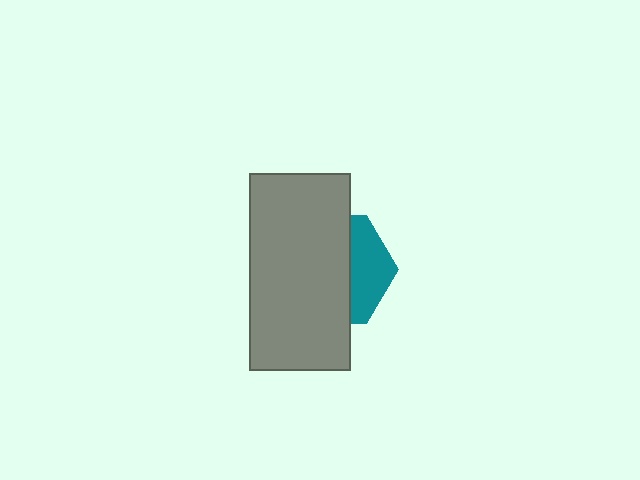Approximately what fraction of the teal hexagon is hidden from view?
Roughly 67% of the teal hexagon is hidden behind the gray rectangle.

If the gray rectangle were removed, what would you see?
You would see the complete teal hexagon.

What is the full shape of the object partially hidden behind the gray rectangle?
The partially hidden object is a teal hexagon.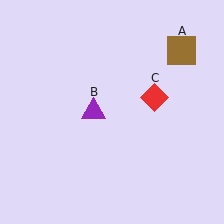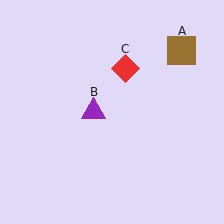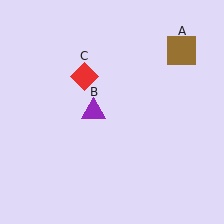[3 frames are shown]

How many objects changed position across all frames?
1 object changed position: red diamond (object C).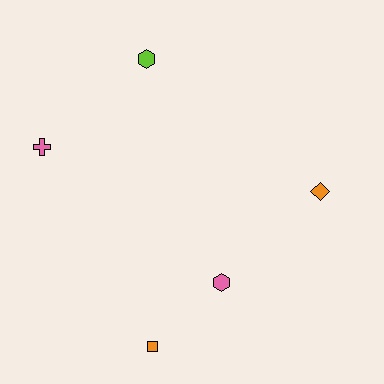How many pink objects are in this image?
There are 2 pink objects.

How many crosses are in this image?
There is 1 cross.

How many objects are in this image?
There are 5 objects.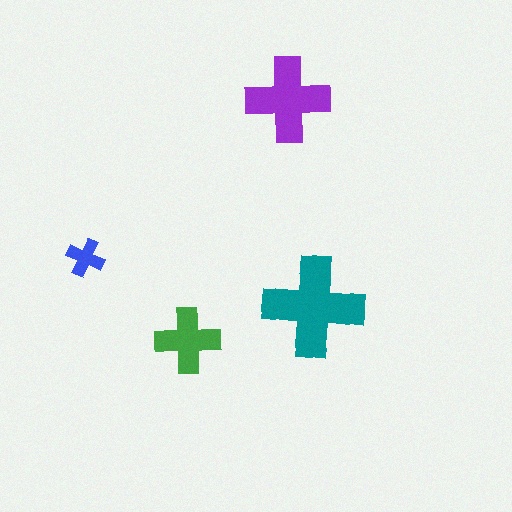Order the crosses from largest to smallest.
the teal one, the purple one, the green one, the blue one.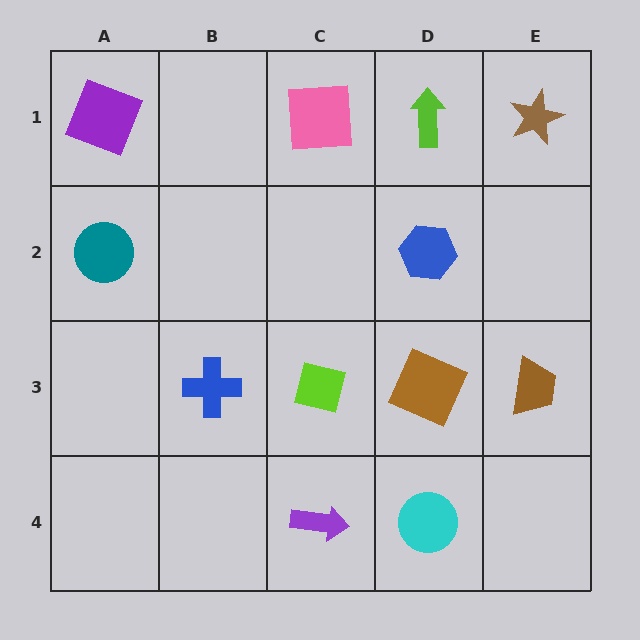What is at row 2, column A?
A teal circle.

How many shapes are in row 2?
2 shapes.